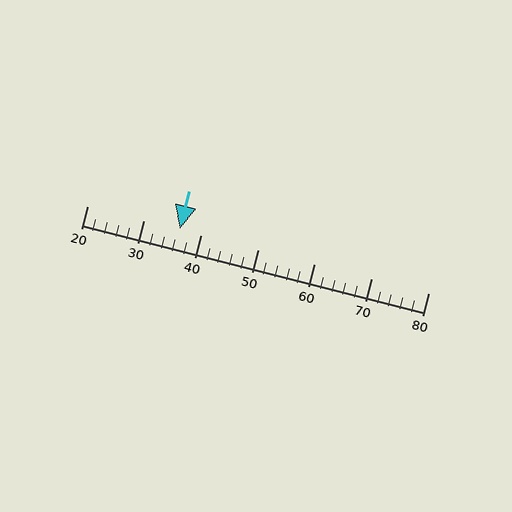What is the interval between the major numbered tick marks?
The major tick marks are spaced 10 units apart.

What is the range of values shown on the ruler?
The ruler shows values from 20 to 80.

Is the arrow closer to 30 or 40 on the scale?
The arrow is closer to 40.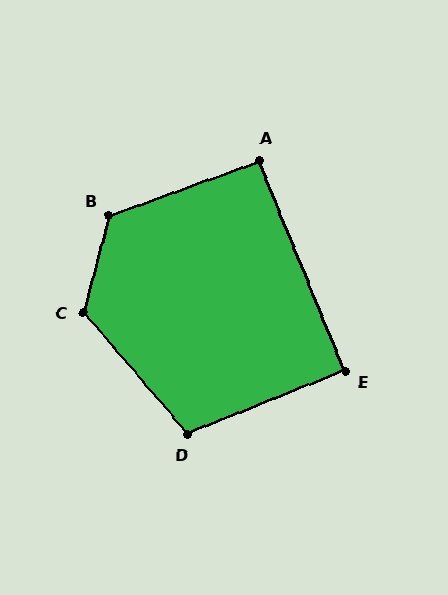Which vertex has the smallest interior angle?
E, at approximately 90 degrees.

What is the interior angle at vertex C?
Approximately 125 degrees (obtuse).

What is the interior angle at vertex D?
Approximately 109 degrees (obtuse).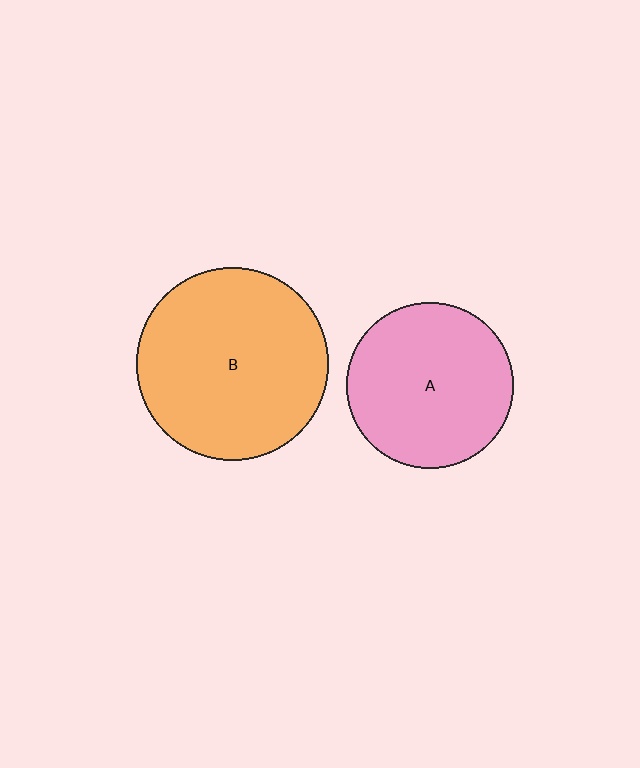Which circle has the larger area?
Circle B (orange).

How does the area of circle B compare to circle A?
Approximately 1.3 times.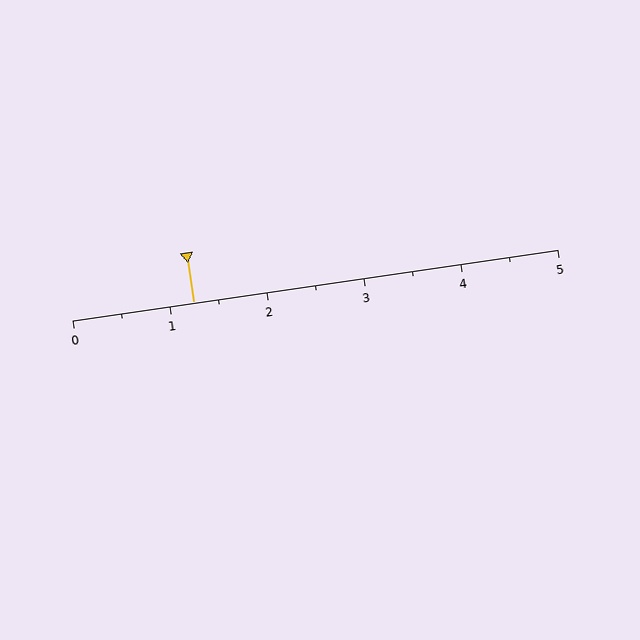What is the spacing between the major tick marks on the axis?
The major ticks are spaced 1 apart.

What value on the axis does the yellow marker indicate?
The marker indicates approximately 1.2.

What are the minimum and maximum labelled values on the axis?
The axis runs from 0 to 5.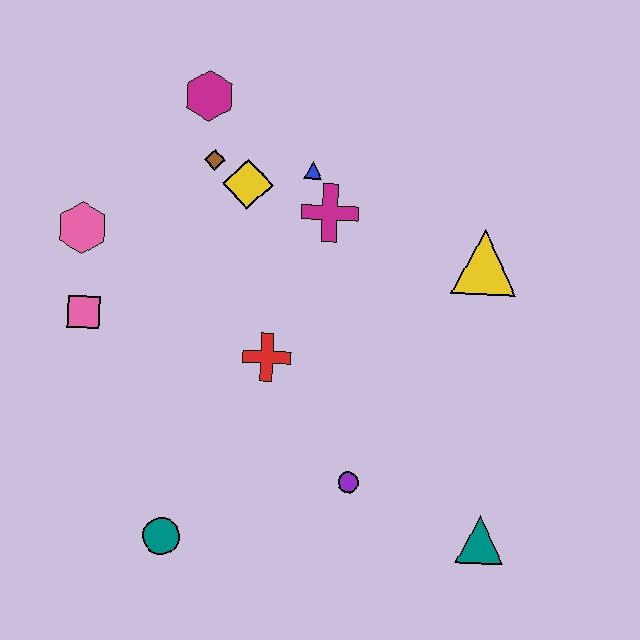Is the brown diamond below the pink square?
No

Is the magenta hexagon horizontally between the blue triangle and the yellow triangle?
No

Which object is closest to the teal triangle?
The purple circle is closest to the teal triangle.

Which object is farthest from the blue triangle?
The teal triangle is farthest from the blue triangle.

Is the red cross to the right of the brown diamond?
Yes